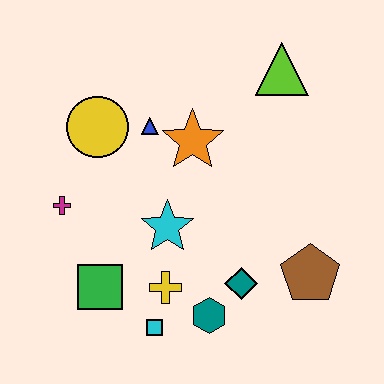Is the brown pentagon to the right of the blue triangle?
Yes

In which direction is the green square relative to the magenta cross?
The green square is below the magenta cross.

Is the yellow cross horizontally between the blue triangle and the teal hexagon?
Yes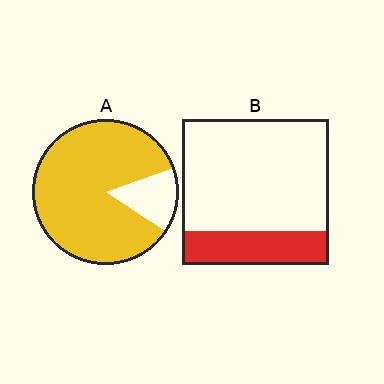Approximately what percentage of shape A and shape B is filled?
A is approximately 85% and B is approximately 25%.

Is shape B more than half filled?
No.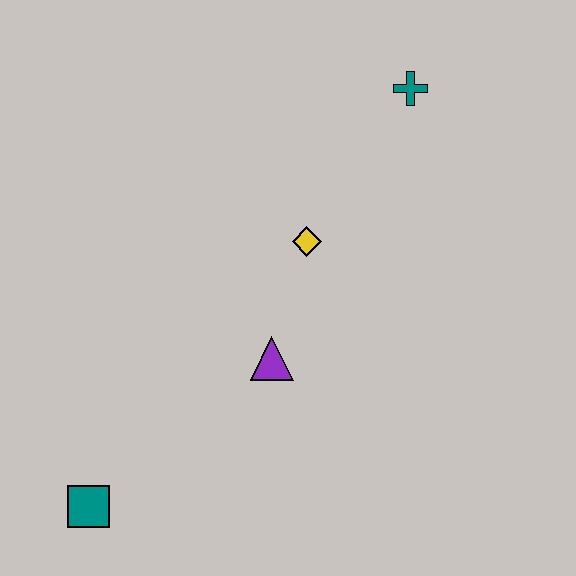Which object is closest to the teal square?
The purple triangle is closest to the teal square.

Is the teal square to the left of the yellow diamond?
Yes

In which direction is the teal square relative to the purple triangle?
The teal square is to the left of the purple triangle.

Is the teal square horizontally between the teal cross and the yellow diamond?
No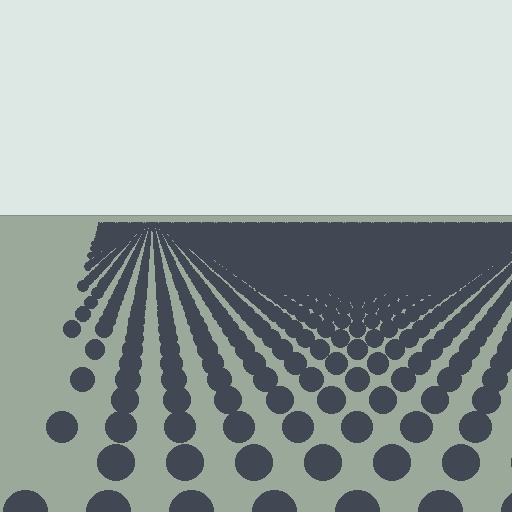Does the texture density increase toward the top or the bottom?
Density increases toward the top.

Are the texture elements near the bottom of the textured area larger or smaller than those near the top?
Larger. Near the bottom, elements are closer to the viewer and appear at a bigger on-screen size.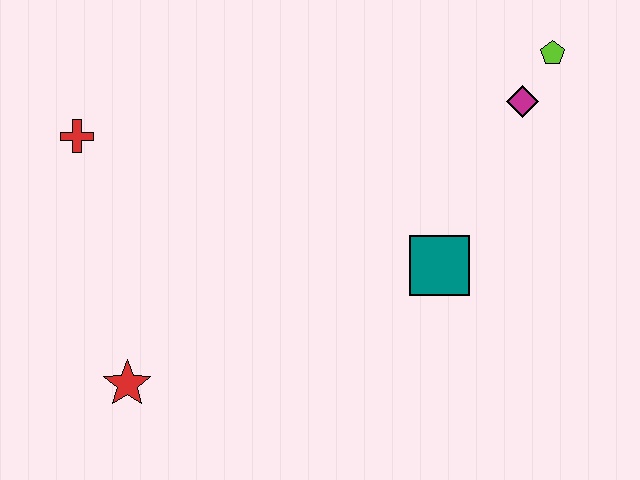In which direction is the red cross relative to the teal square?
The red cross is to the left of the teal square.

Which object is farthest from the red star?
The lime pentagon is farthest from the red star.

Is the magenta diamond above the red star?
Yes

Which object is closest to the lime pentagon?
The magenta diamond is closest to the lime pentagon.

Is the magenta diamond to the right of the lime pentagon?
No